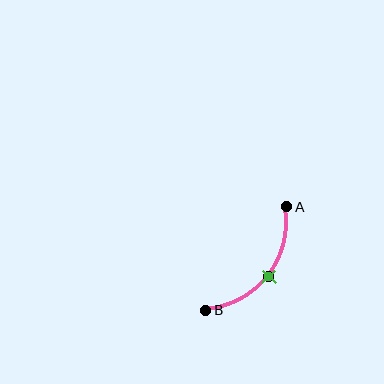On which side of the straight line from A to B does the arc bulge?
The arc bulges below and to the right of the straight line connecting A and B.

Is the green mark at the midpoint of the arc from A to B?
Yes. The green mark lies on the arc at equal arc-length from both A and B — it is the arc midpoint.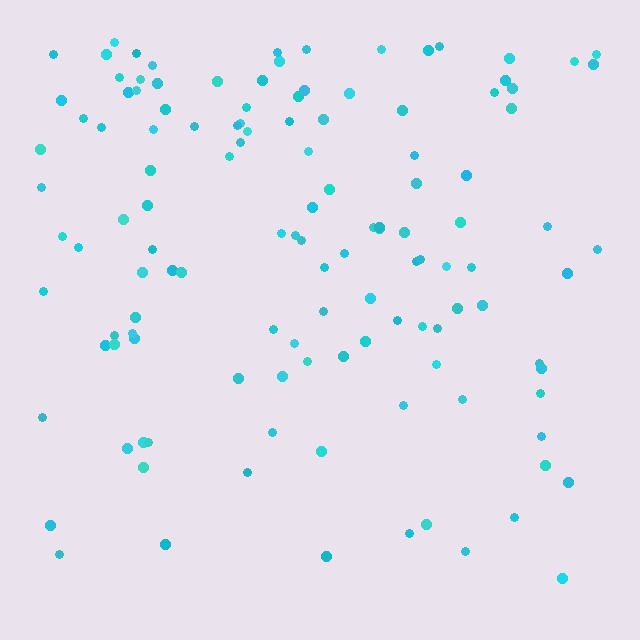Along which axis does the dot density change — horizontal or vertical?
Vertical.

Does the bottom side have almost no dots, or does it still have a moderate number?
Still a moderate number, just noticeably fewer than the top.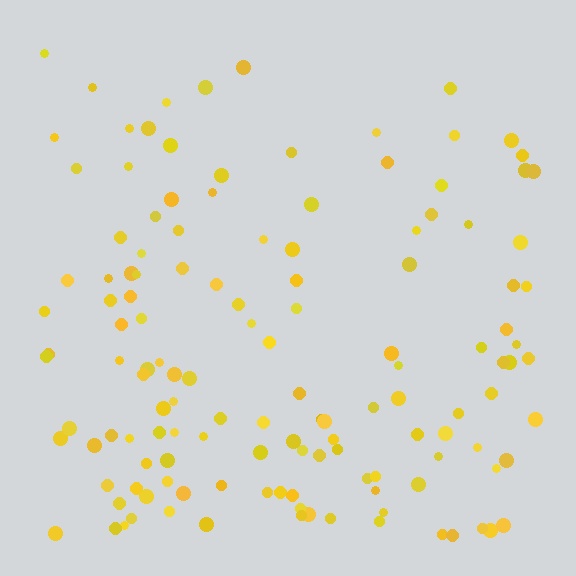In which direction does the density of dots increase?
From top to bottom, with the bottom side densest.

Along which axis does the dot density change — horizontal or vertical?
Vertical.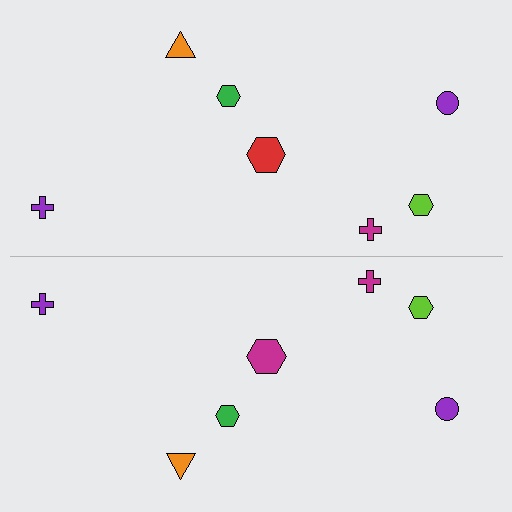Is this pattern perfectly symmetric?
No, the pattern is not perfectly symmetric. The magenta hexagon on the bottom side breaks the symmetry — its mirror counterpart is red.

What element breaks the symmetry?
The magenta hexagon on the bottom side breaks the symmetry — its mirror counterpart is red.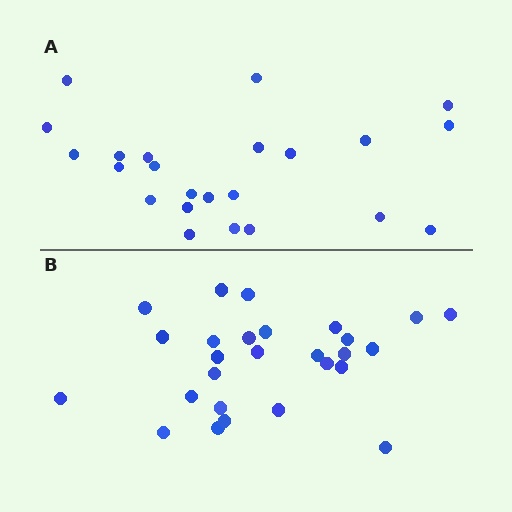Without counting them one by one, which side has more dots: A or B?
Region B (the bottom region) has more dots.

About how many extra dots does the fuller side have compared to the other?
Region B has about 4 more dots than region A.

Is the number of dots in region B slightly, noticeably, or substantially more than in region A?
Region B has only slightly more — the two regions are fairly close. The ratio is roughly 1.2 to 1.